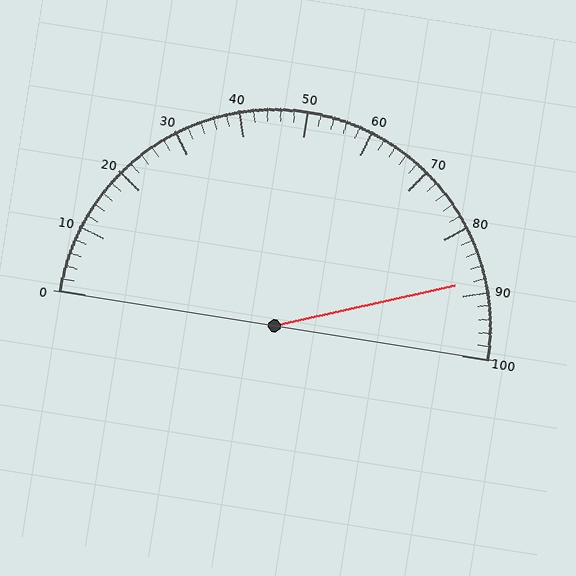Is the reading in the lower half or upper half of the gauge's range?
The reading is in the upper half of the range (0 to 100).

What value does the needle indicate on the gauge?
The needle indicates approximately 88.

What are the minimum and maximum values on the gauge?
The gauge ranges from 0 to 100.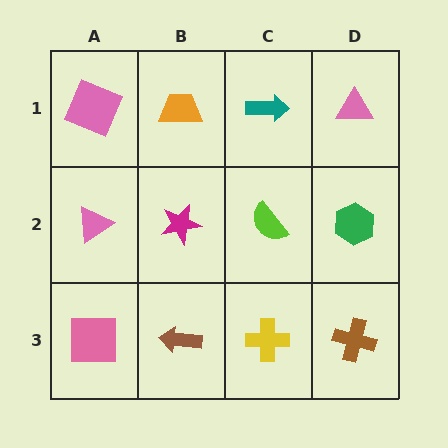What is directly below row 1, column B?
A magenta star.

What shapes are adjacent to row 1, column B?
A magenta star (row 2, column B), a pink square (row 1, column A), a teal arrow (row 1, column C).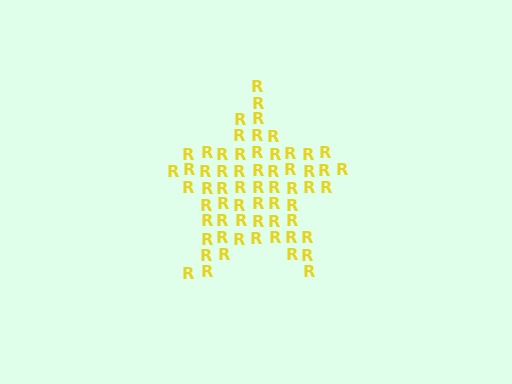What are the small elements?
The small elements are letter R's.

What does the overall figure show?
The overall figure shows a star.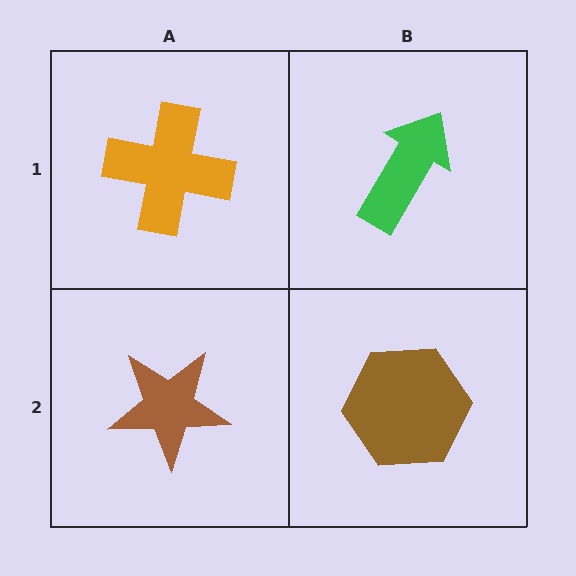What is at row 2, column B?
A brown hexagon.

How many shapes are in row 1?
2 shapes.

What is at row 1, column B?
A green arrow.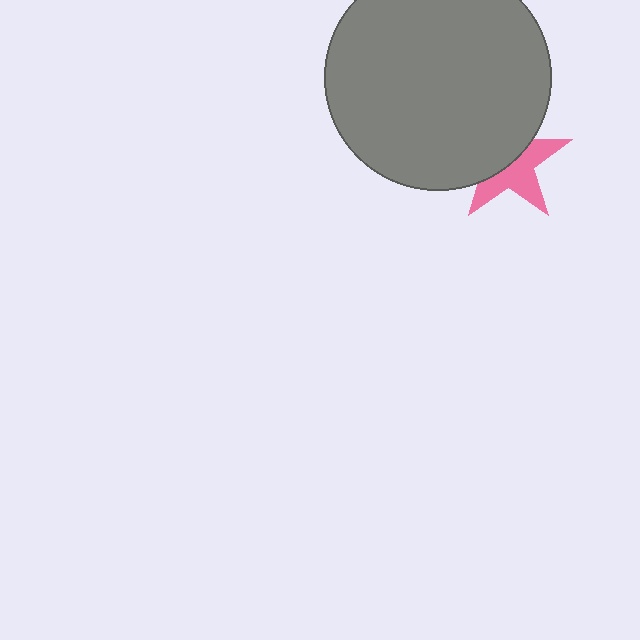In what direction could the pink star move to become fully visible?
The pink star could move toward the lower-right. That would shift it out from behind the gray circle entirely.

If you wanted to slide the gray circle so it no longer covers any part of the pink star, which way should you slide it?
Slide it toward the upper-left — that is the most direct way to separate the two shapes.